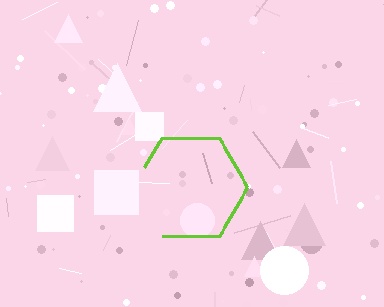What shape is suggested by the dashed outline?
The dashed outline suggests a hexagon.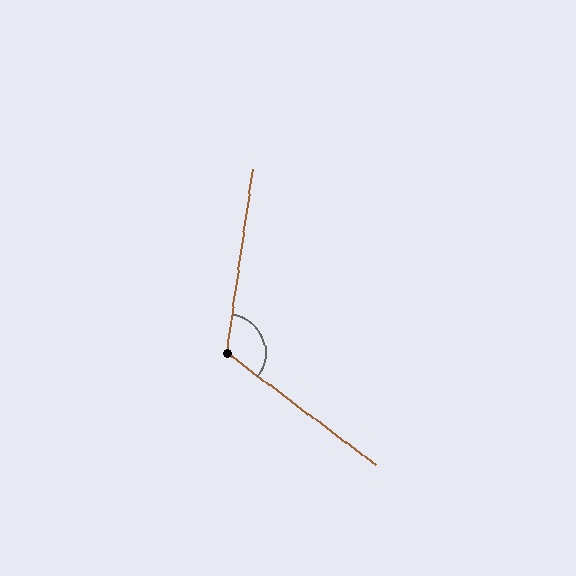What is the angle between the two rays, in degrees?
Approximately 119 degrees.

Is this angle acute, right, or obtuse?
It is obtuse.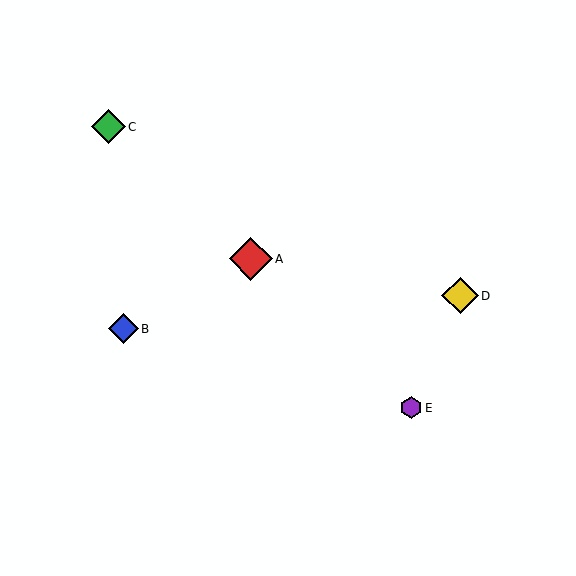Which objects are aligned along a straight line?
Objects A, C, E are aligned along a straight line.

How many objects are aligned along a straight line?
3 objects (A, C, E) are aligned along a straight line.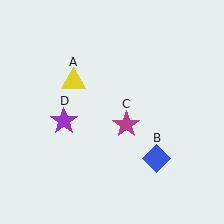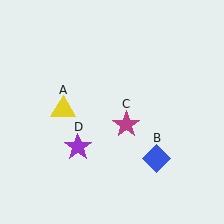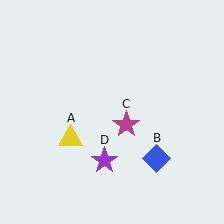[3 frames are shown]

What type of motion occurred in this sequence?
The yellow triangle (object A), purple star (object D) rotated counterclockwise around the center of the scene.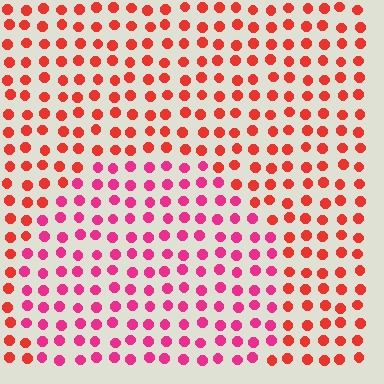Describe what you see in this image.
The image is filled with small red elements in a uniform arrangement. A circle-shaped region is visible where the elements are tinted to a slightly different hue, forming a subtle color boundary.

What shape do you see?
I see a circle.